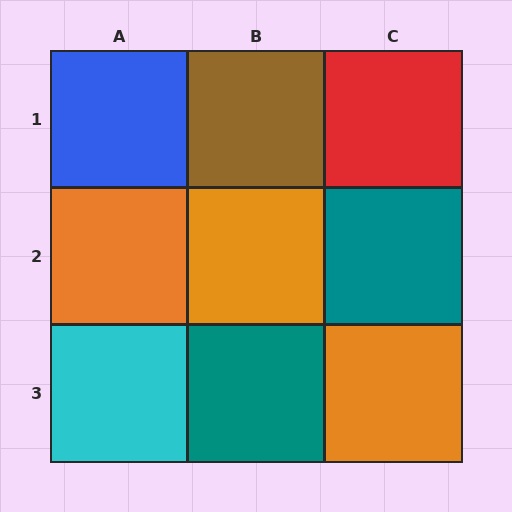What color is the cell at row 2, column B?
Orange.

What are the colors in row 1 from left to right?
Blue, brown, red.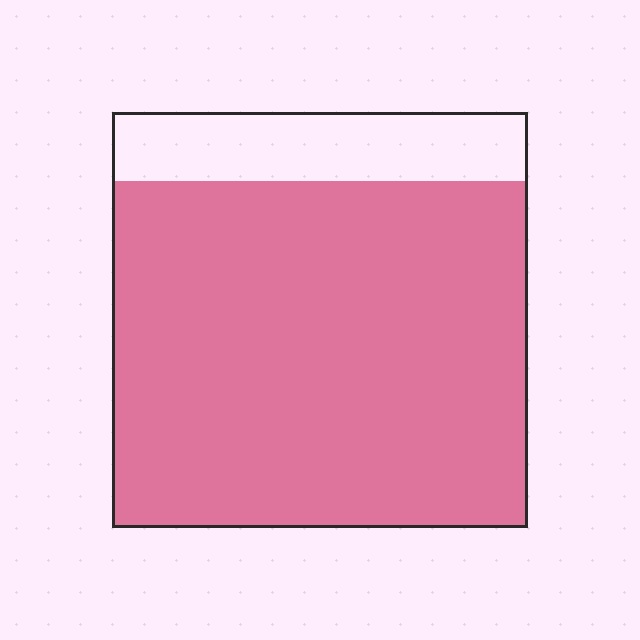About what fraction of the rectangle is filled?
About five sixths (5/6).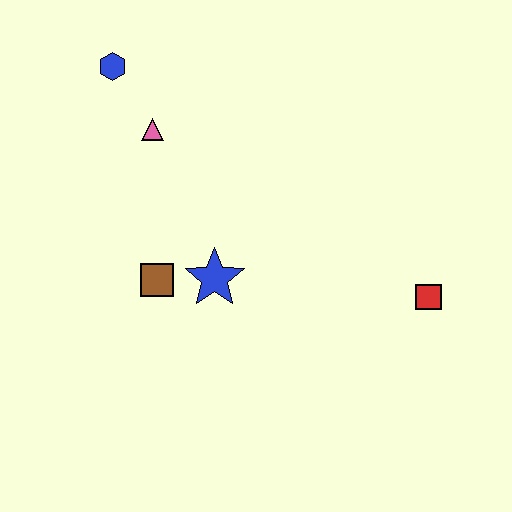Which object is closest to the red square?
The blue star is closest to the red square.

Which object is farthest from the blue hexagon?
The red square is farthest from the blue hexagon.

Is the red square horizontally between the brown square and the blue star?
No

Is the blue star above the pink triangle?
No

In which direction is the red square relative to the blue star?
The red square is to the right of the blue star.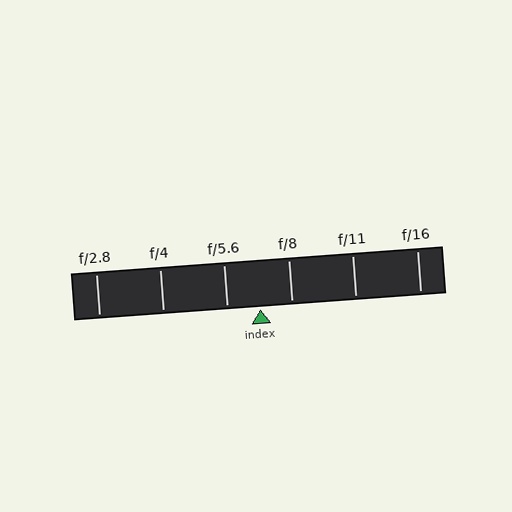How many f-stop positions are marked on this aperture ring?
There are 6 f-stop positions marked.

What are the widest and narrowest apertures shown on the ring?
The widest aperture shown is f/2.8 and the narrowest is f/16.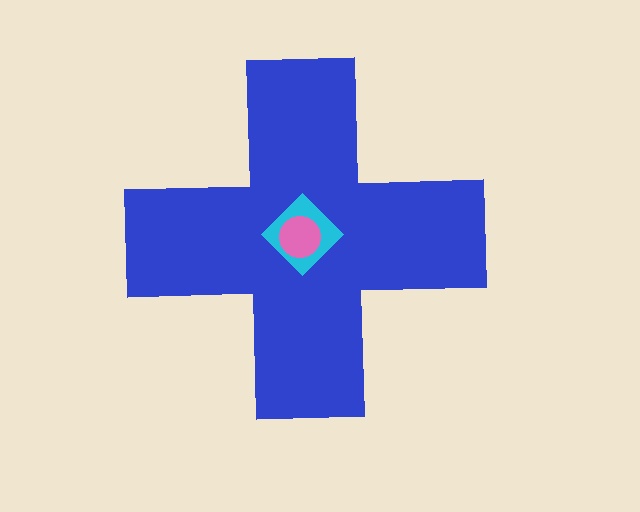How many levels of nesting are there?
3.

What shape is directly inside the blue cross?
The cyan diamond.